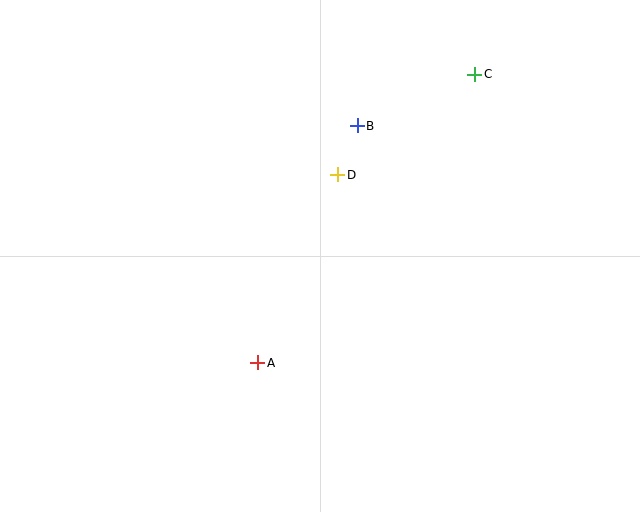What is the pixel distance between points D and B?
The distance between D and B is 53 pixels.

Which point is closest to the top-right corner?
Point C is closest to the top-right corner.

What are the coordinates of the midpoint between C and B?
The midpoint between C and B is at (416, 100).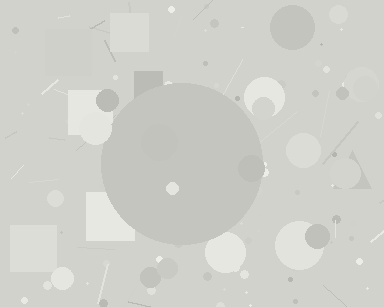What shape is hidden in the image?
A circle is hidden in the image.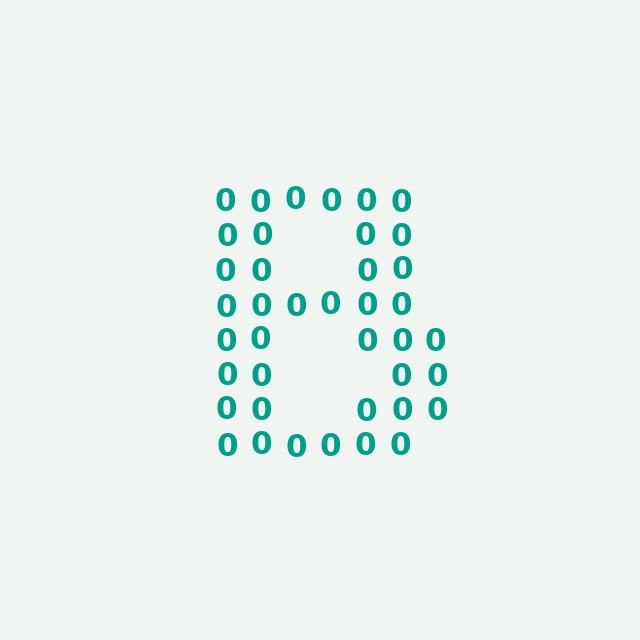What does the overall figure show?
The overall figure shows the letter B.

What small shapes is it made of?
It is made of small digit 0's.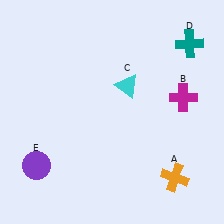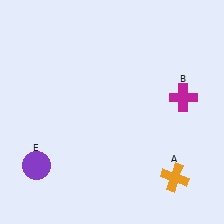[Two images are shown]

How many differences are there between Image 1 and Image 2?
There are 2 differences between the two images.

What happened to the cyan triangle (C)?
The cyan triangle (C) was removed in Image 2. It was in the top-right area of Image 1.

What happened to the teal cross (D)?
The teal cross (D) was removed in Image 2. It was in the top-right area of Image 1.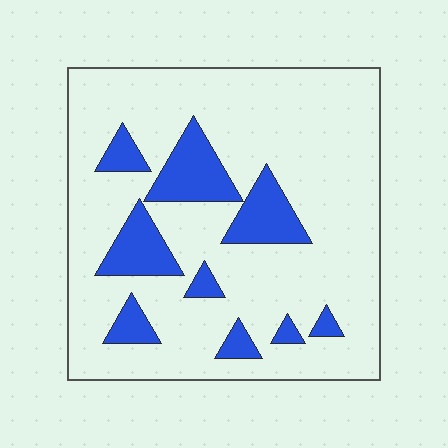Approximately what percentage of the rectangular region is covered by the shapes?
Approximately 20%.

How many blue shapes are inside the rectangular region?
9.